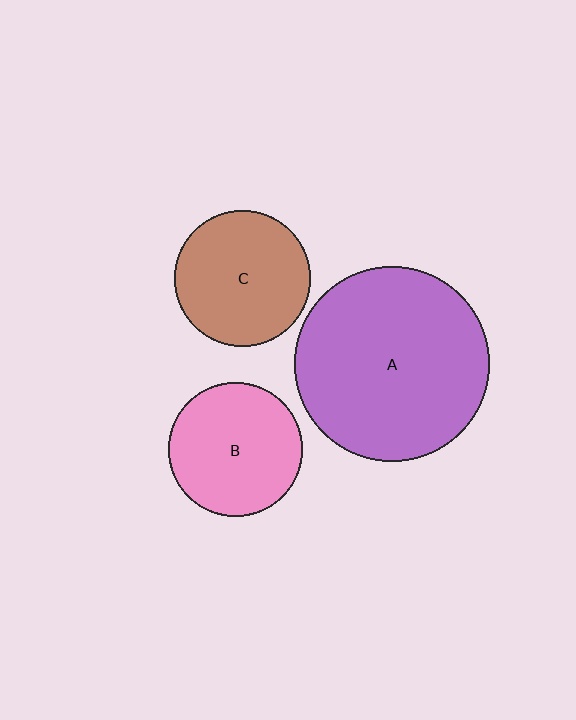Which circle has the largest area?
Circle A (purple).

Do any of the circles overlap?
No, none of the circles overlap.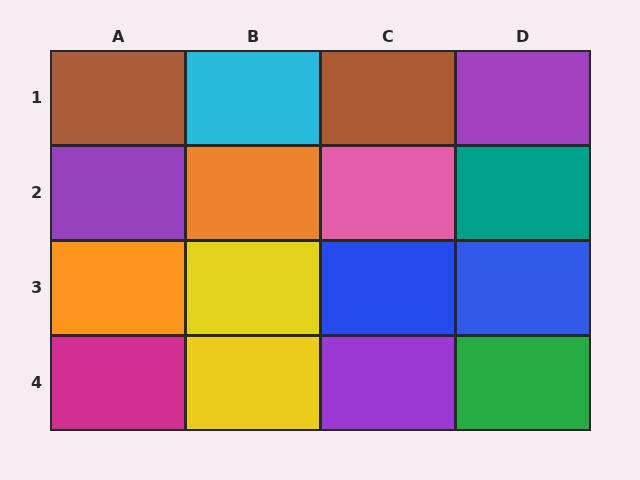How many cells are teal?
1 cell is teal.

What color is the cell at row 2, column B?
Orange.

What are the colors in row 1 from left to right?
Brown, cyan, brown, purple.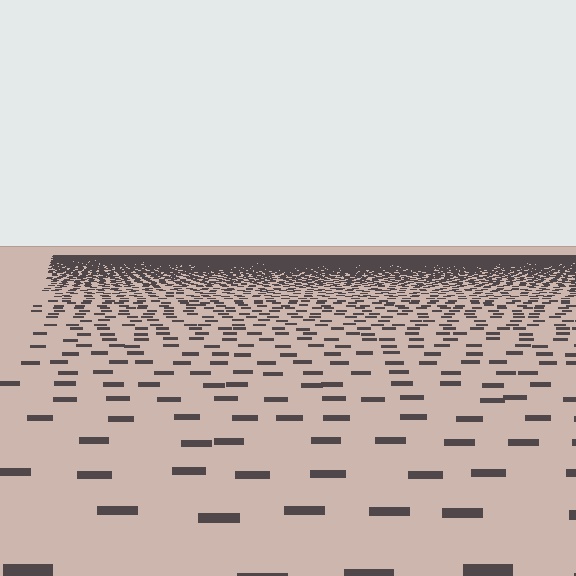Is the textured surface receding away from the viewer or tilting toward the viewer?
The surface is receding away from the viewer. Texture elements get smaller and denser toward the top.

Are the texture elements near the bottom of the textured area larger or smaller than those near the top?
Larger. Near the bottom, elements are closer to the viewer and appear at a bigger on-screen size.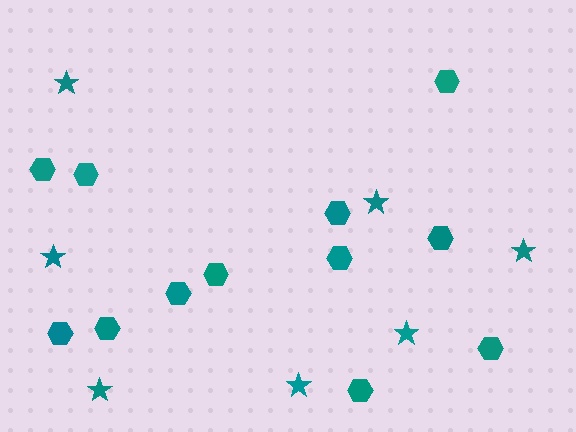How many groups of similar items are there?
There are 2 groups: one group of stars (7) and one group of hexagons (12).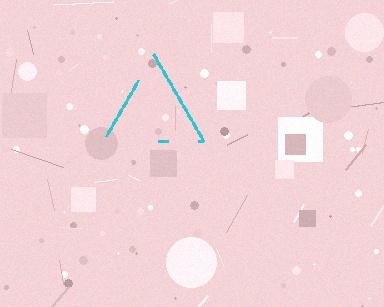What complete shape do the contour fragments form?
The contour fragments form a triangle.